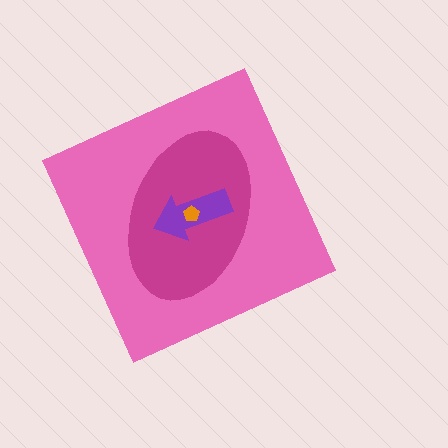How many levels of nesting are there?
4.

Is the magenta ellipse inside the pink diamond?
Yes.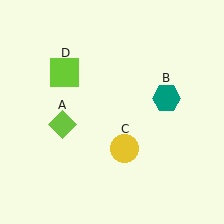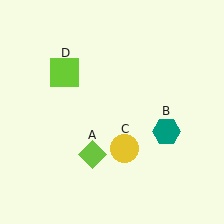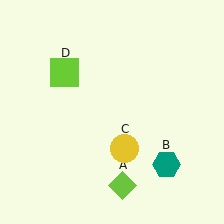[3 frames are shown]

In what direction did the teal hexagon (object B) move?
The teal hexagon (object B) moved down.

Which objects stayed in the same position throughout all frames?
Yellow circle (object C) and lime square (object D) remained stationary.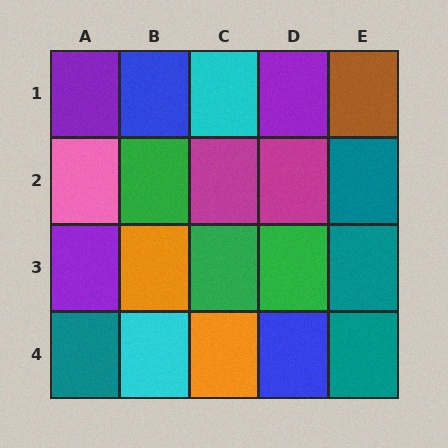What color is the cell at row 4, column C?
Orange.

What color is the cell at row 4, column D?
Blue.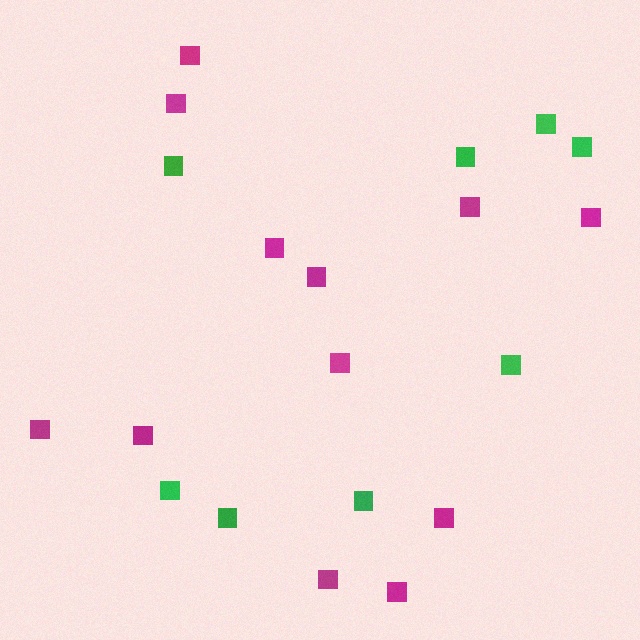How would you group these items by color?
There are 2 groups: one group of green squares (8) and one group of magenta squares (12).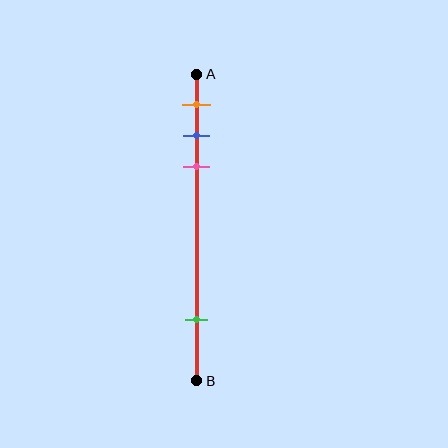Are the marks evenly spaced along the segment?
No, the marks are not evenly spaced.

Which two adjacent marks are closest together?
The blue and pink marks are the closest adjacent pair.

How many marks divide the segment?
There are 4 marks dividing the segment.